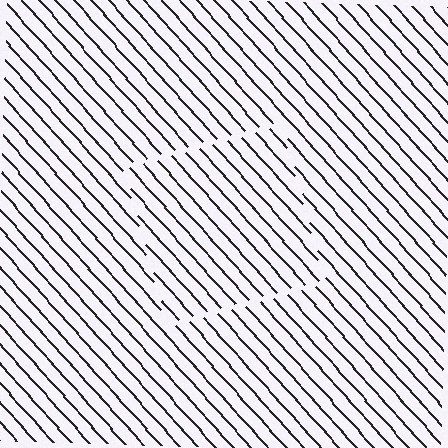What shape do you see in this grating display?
An illusory square. The interior of the shape contains the same grating, shifted by half a period — the contour is defined by the phase discontinuity where line-ends from the inner and outer gratings abut.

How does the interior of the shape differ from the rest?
The interior of the shape contains the same grating, shifted by half a period — the contour is defined by the phase discontinuity where line-ends from the inner and outer gratings abut.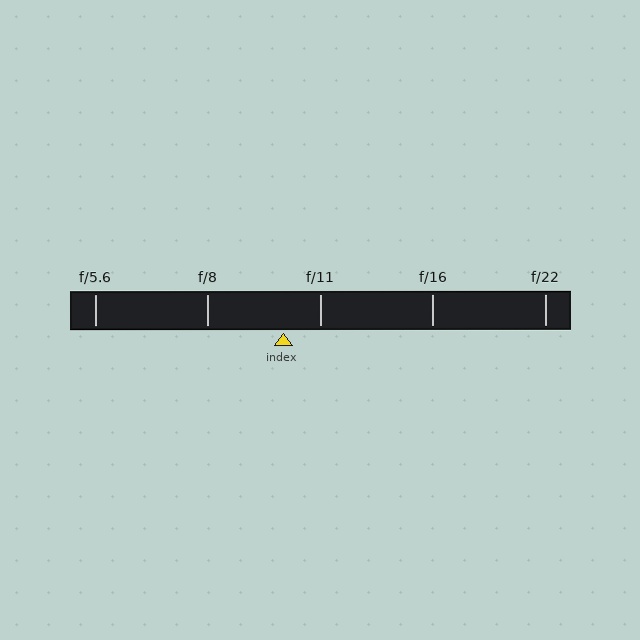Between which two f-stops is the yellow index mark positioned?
The index mark is between f/8 and f/11.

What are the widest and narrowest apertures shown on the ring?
The widest aperture shown is f/5.6 and the narrowest is f/22.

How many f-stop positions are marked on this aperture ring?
There are 5 f-stop positions marked.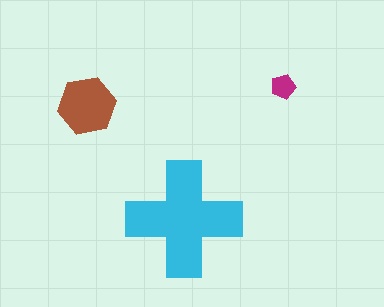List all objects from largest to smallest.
The cyan cross, the brown hexagon, the magenta pentagon.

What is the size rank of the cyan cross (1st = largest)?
1st.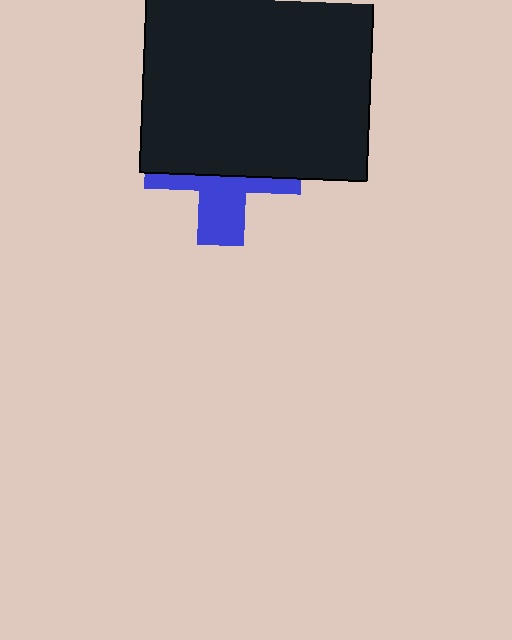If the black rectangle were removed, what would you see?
You would see the complete blue cross.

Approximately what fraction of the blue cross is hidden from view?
Roughly 60% of the blue cross is hidden behind the black rectangle.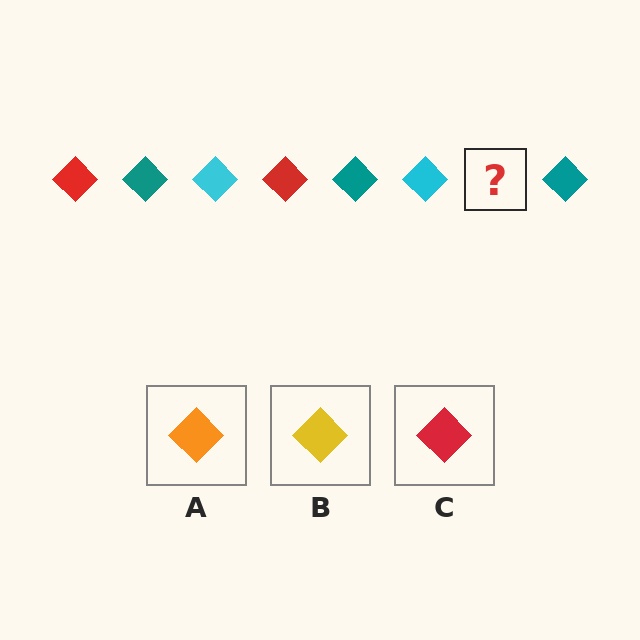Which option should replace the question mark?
Option C.